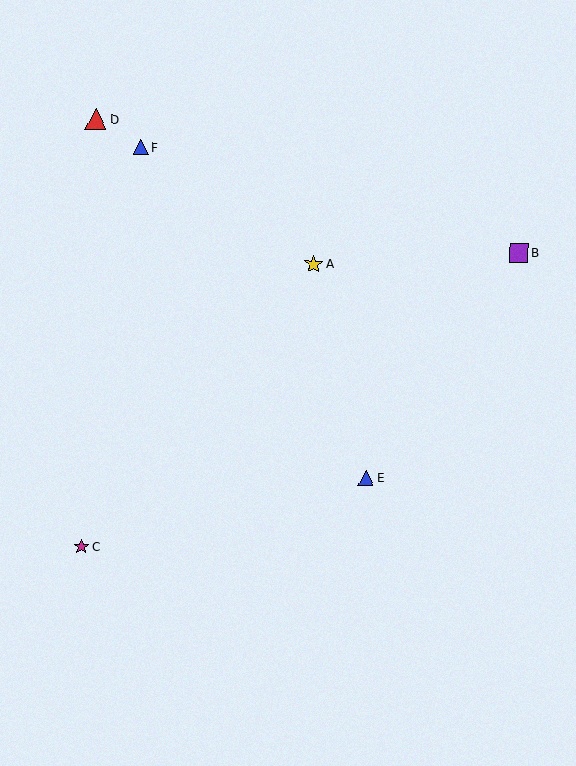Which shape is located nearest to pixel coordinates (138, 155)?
The blue triangle (labeled F) at (141, 147) is nearest to that location.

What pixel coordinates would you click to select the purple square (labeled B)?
Click at (519, 253) to select the purple square B.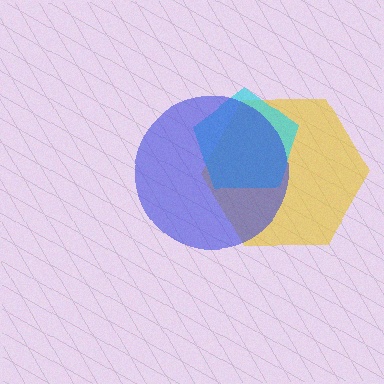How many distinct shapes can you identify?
There are 3 distinct shapes: a yellow hexagon, a cyan pentagon, a blue circle.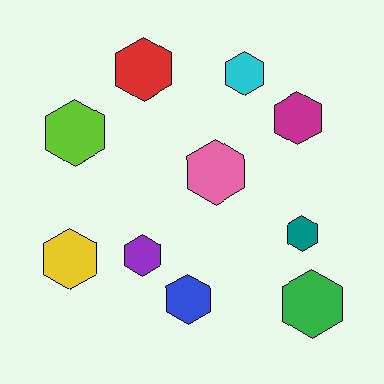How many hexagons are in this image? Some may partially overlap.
There are 10 hexagons.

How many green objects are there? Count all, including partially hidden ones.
There is 1 green object.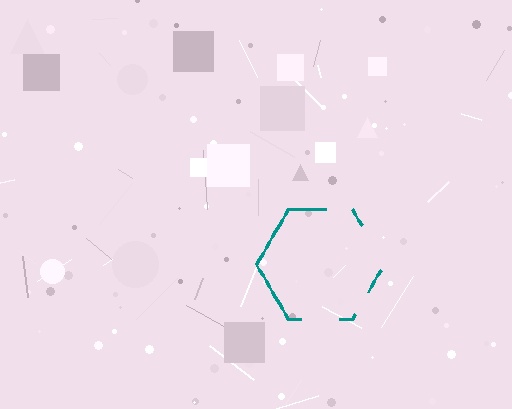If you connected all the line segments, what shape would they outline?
They would outline a hexagon.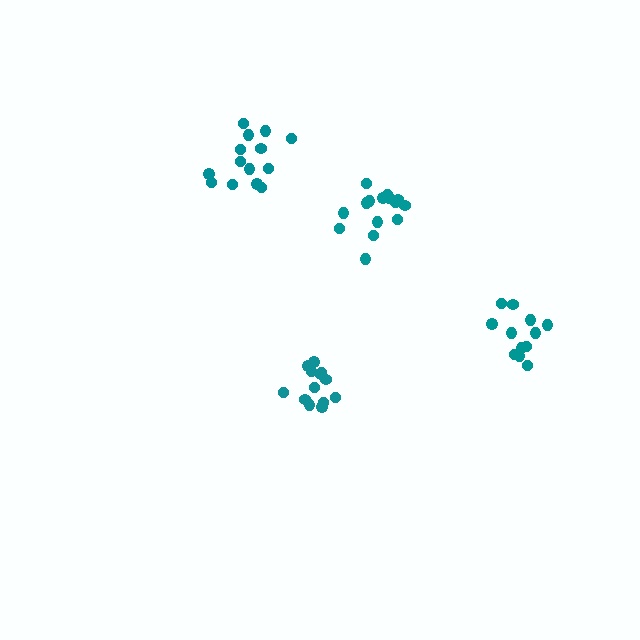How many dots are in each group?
Group 1: 14 dots, Group 2: 14 dots, Group 3: 15 dots, Group 4: 12 dots (55 total).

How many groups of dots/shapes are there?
There are 4 groups.